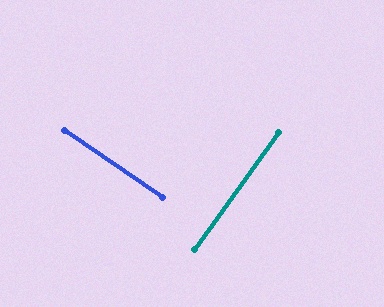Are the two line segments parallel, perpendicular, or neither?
Perpendicular — they meet at approximately 89°.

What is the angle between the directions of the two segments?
Approximately 89 degrees.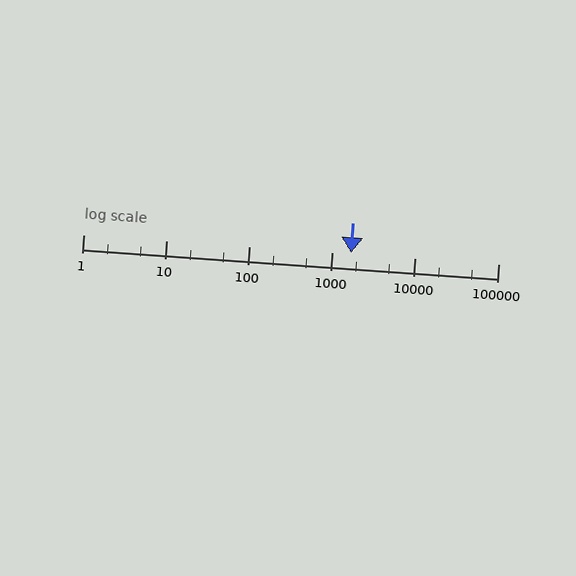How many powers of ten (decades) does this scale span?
The scale spans 5 decades, from 1 to 100000.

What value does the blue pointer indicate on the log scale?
The pointer indicates approximately 1700.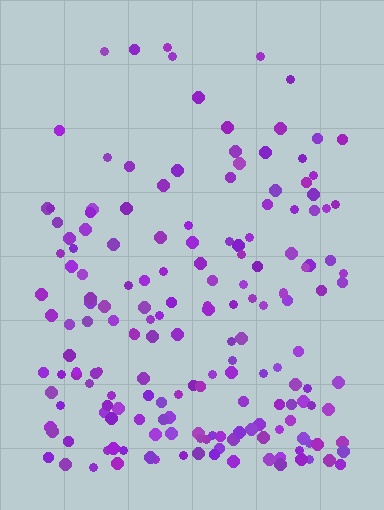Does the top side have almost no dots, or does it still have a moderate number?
Still a moderate number, just noticeably fewer than the bottom.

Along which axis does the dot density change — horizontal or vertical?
Vertical.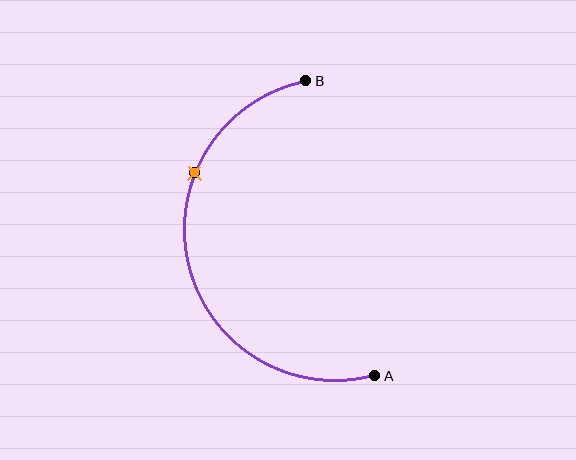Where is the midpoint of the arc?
The arc midpoint is the point on the curve farthest from the straight line joining A and B. It sits to the left of that line.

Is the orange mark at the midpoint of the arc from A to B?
No. The orange mark lies on the arc but is closer to endpoint B. The arc midpoint would be at the point on the curve equidistant along the arc from both A and B.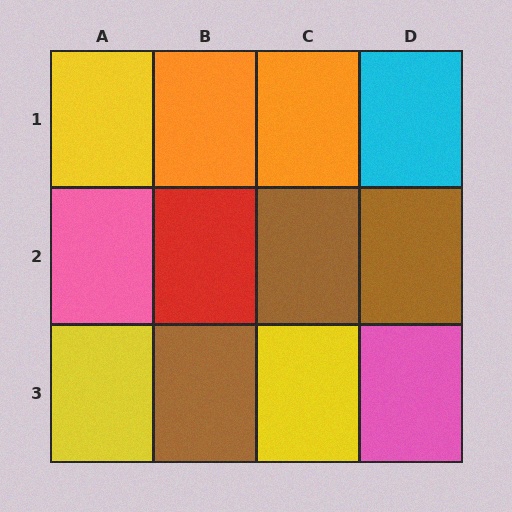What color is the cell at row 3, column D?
Pink.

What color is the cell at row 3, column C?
Yellow.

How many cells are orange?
2 cells are orange.